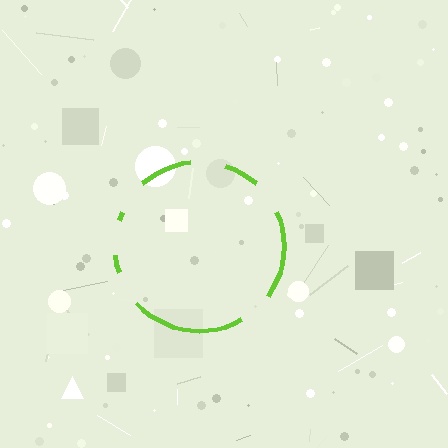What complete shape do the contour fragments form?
The contour fragments form a circle.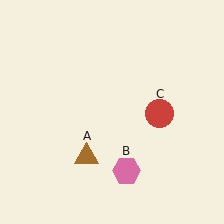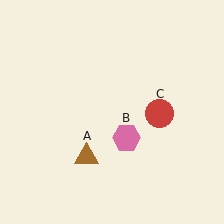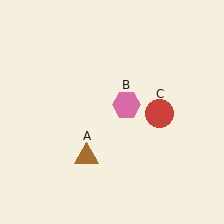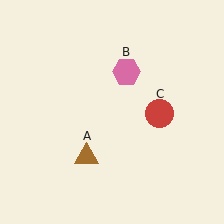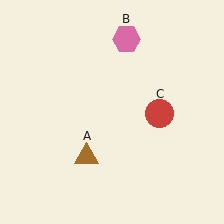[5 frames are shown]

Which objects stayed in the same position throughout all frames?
Brown triangle (object A) and red circle (object C) remained stationary.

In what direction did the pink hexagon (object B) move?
The pink hexagon (object B) moved up.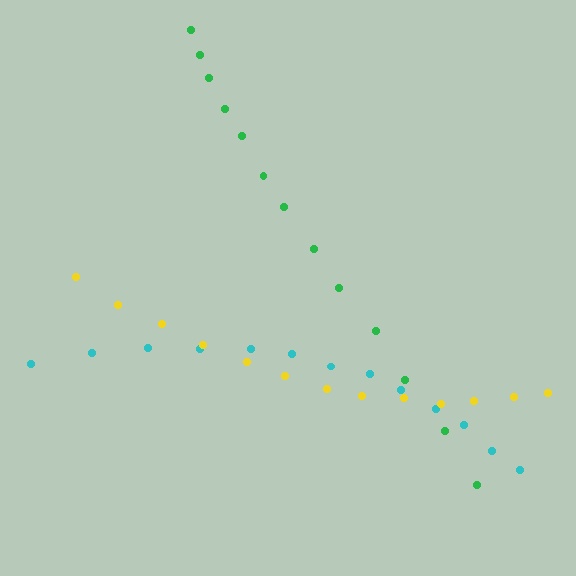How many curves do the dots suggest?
There are 3 distinct paths.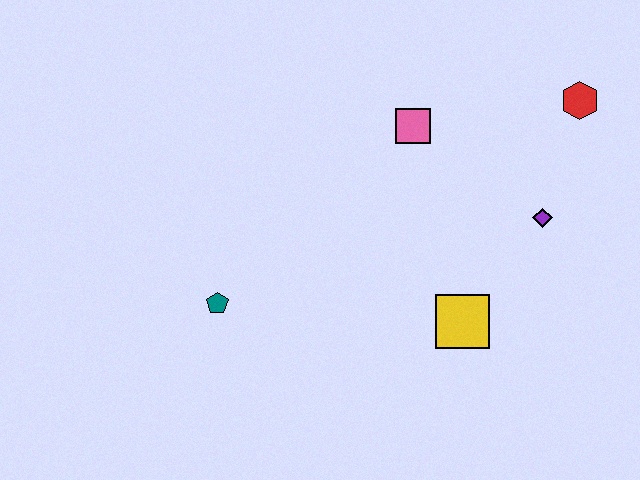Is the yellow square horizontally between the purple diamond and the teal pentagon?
Yes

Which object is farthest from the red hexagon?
The teal pentagon is farthest from the red hexagon.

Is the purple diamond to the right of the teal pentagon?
Yes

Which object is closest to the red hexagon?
The purple diamond is closest to the red hexagon.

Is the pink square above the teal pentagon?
Yes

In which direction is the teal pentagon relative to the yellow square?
The teal pentagon is to the left of the yellow square.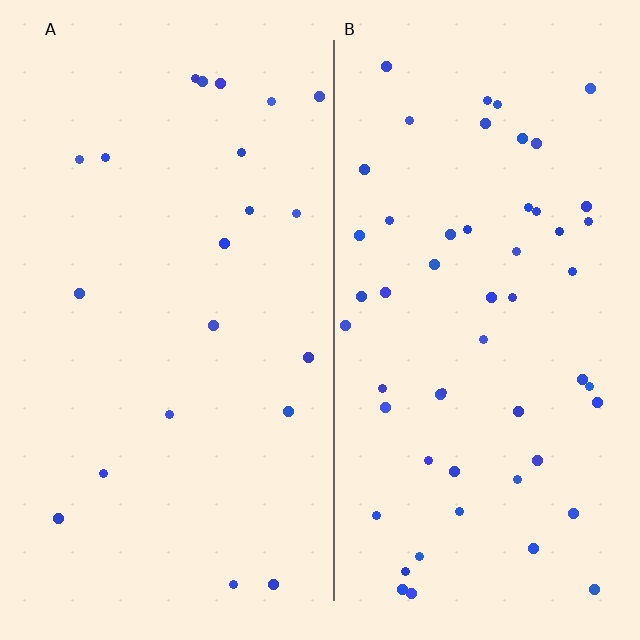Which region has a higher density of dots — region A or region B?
B (the right).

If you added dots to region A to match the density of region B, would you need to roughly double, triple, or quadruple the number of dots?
Approximately triple.